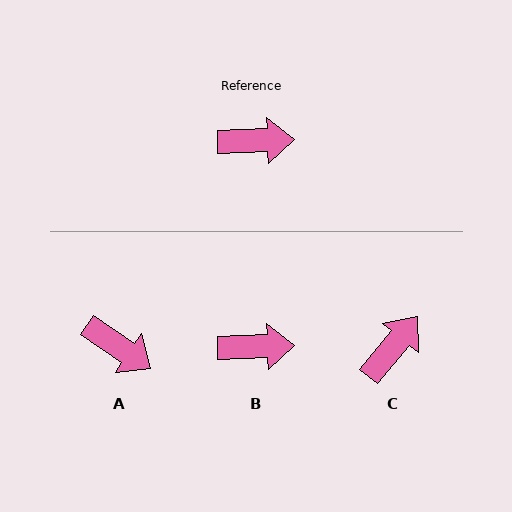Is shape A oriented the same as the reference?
No, it is off by about 36 degrees.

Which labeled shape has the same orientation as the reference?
B.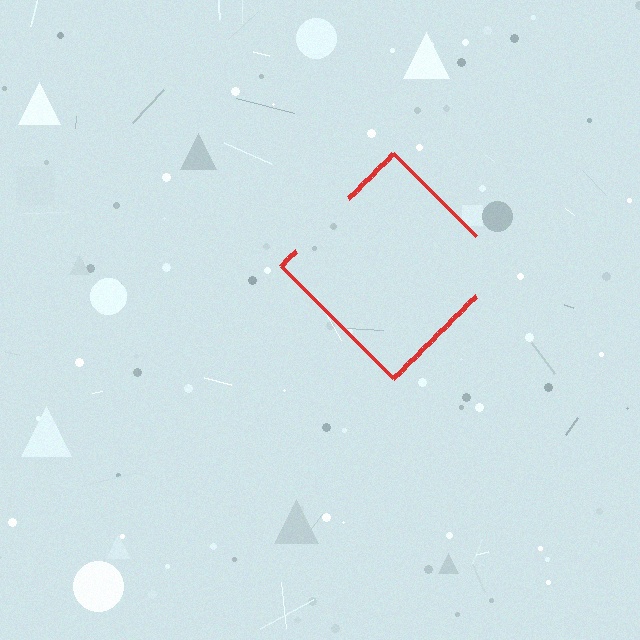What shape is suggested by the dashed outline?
The dashed outline suggests a diamond.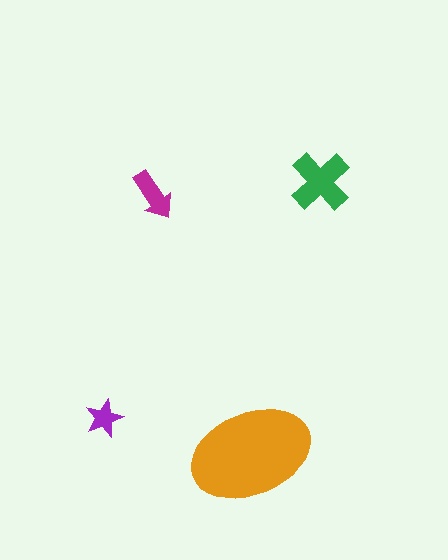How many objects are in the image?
There are 4 objects in the image.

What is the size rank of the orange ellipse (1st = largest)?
1st.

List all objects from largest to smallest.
The orange ellipse, the green cross, the magenta arrow, the purple star.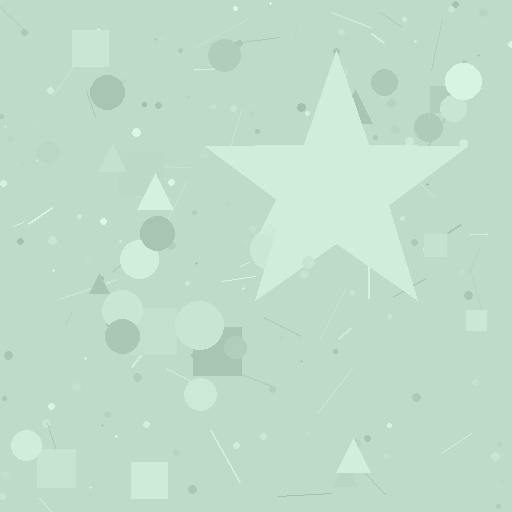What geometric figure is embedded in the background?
A star is embedded in the background.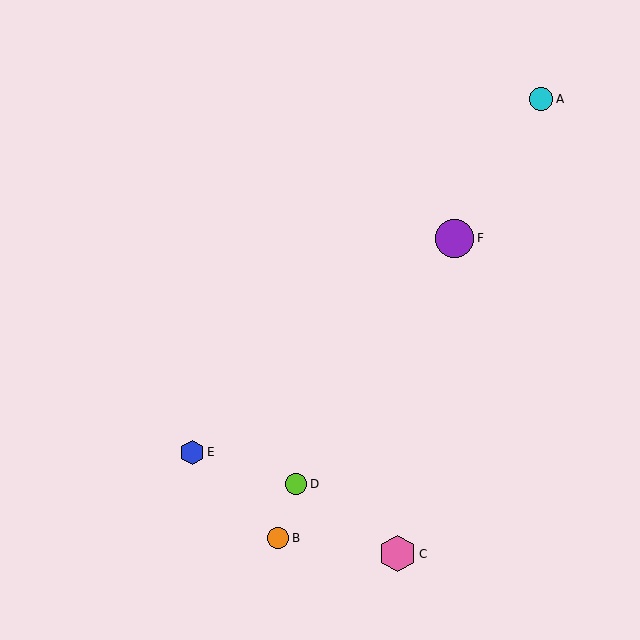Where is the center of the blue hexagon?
The center of the blue hexagon is at (192, 452).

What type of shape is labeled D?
Shape D is a lime circle.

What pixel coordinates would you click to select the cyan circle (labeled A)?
Click at (541, 99) to select the cyan circle A.